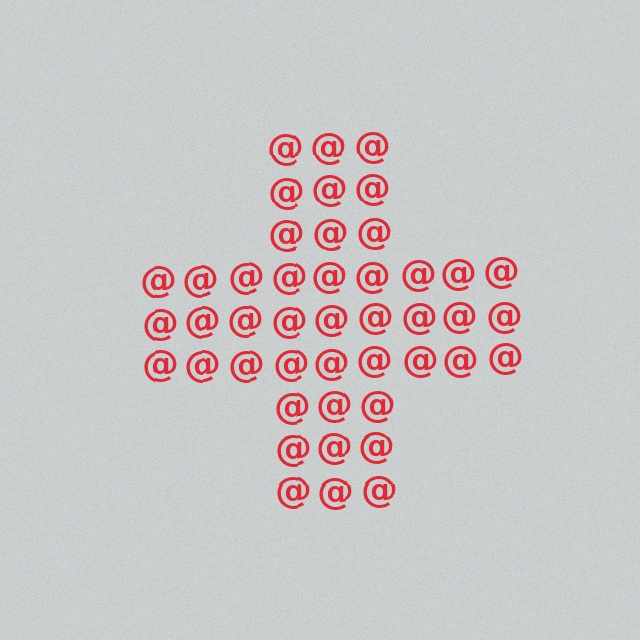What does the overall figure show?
The overall figure shows a cross.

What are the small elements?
The small elements are at signs.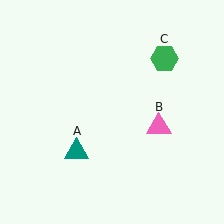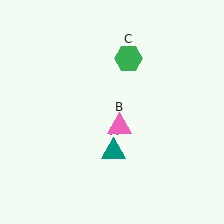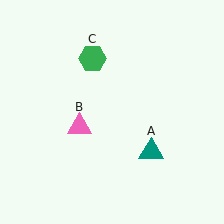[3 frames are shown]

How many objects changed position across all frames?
3 objects changed position: teal triangle (object A), pink triangle (object B), green hexagon (object C).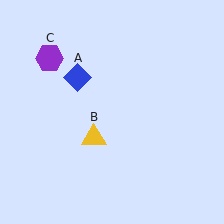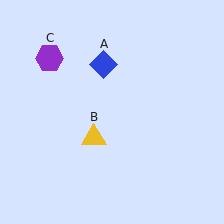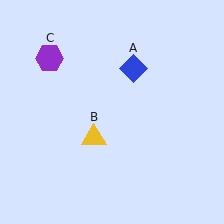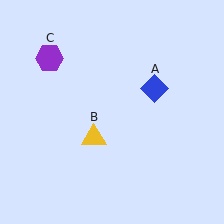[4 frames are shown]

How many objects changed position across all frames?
1 object changed position: blue diamond (object A).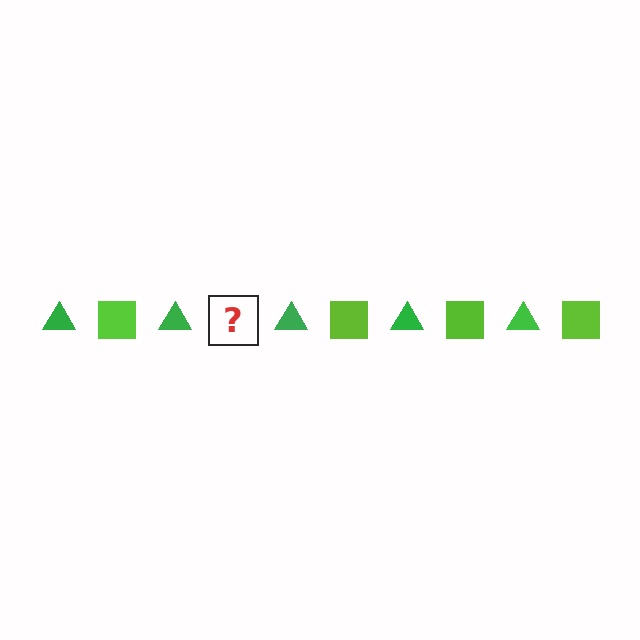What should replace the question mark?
The question mark should be replaced with a lime square.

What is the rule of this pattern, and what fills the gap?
The rule is that the pattern alternates between green triangle and lime square. The gap should be filled with a lime square.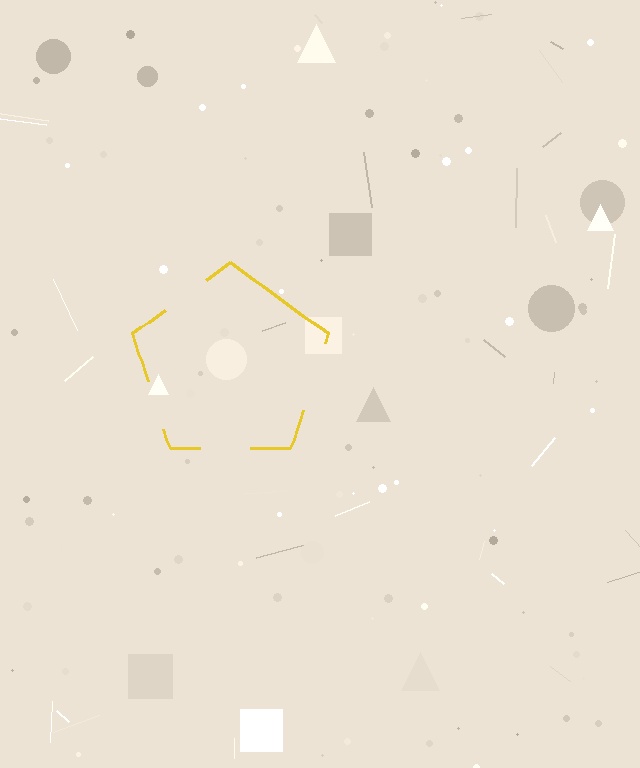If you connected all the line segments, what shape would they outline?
They would outline a pentagon.